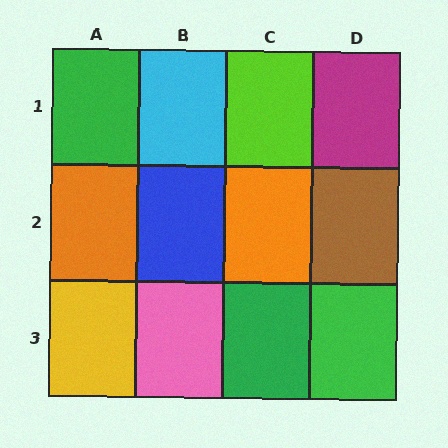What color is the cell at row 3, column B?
Pink.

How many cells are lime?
1 cell is lime.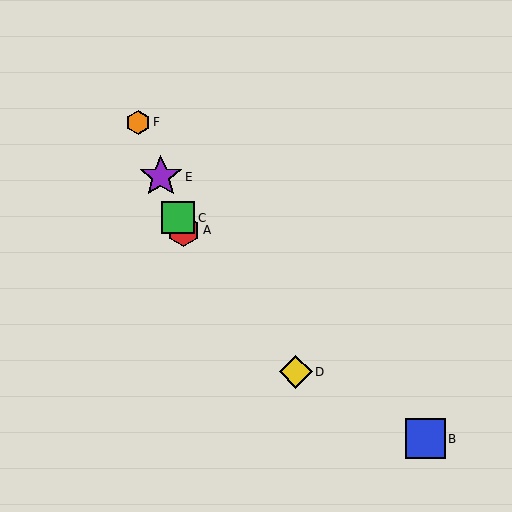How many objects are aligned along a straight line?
4 objects (A, C, E, F) are aligned along a straight line.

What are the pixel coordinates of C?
Object C is at (178, 218).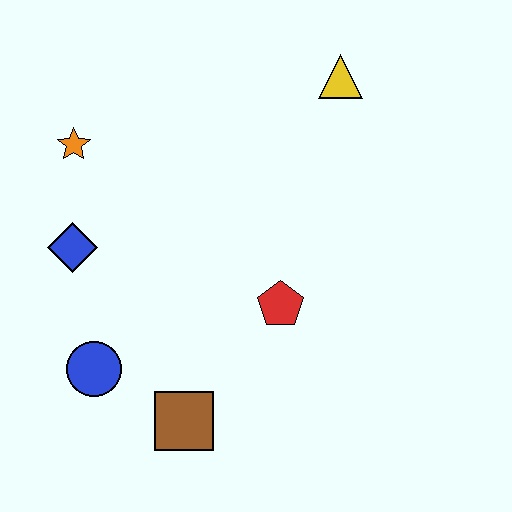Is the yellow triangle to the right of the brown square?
Yes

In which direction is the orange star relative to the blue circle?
The orange star is above the blue circle.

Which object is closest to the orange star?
The blue diamond is closest to the orange star.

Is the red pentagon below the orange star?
Yes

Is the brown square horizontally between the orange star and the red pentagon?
Yes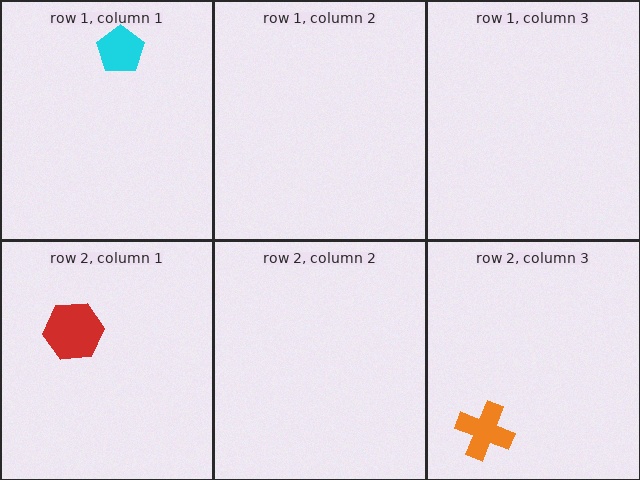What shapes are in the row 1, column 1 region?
The cyan pentagon.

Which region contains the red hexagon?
The row 2, column 1 region.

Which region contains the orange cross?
The row 2, column 3 region.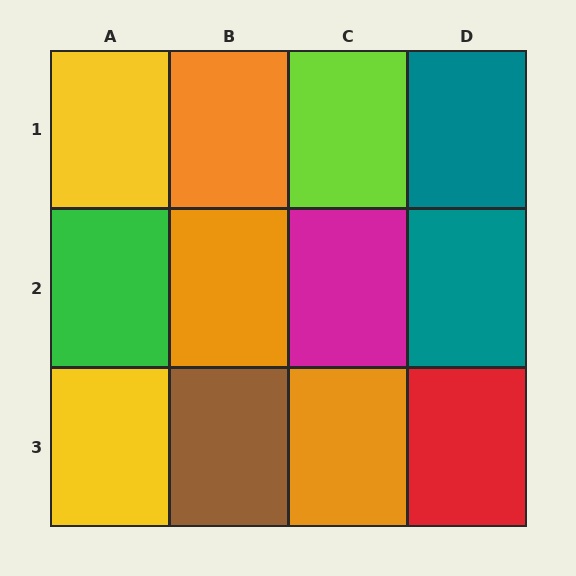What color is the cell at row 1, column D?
Teal.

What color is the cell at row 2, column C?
Magenta.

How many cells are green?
1 cell is green.